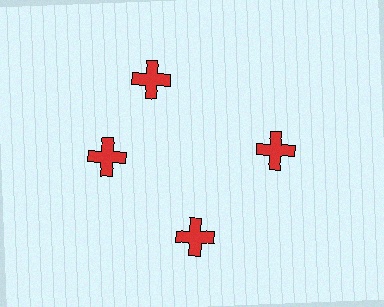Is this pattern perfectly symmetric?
No. The 4 red crosses are arranged in a ring, but one element near the 12 o'clock position is rotated out of alignment along the ring, breaking the 4-fold rotational symmetry.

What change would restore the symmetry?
The symmetry would be restored by rotating it back into even spacing with its neighbors so that all 4 crosses sit at equal angles and equal distance from the center.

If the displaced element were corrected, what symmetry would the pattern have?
It would have 4-fold rotational symmetry — the pattern would map onto itself every 90 degrees.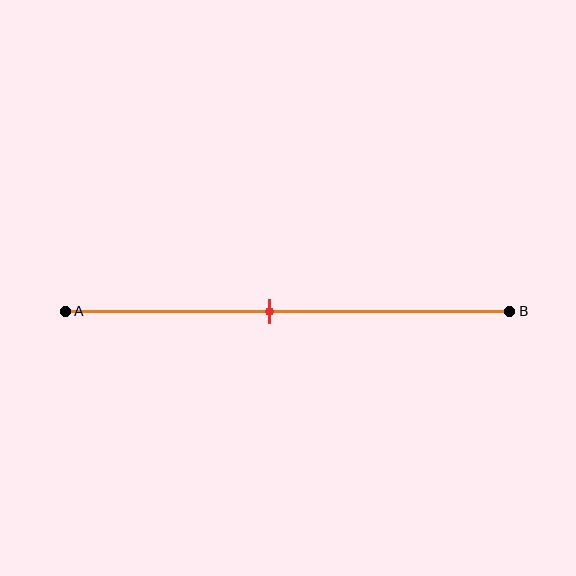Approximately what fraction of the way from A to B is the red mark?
The red mark is approximately 45% of the way from A to B.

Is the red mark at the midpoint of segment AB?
No, the mark is at about 45% from A, not at the 50% midpoint.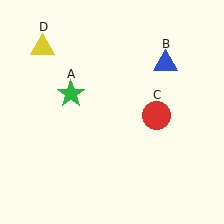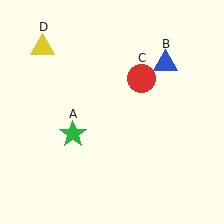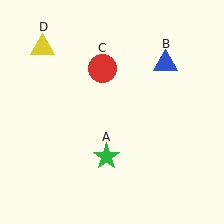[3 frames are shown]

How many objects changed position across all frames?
2 objects changed position: green star (object A), red circle (object C).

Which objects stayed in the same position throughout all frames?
Blue triangle (object B) and yellow triangle (object D) remained stationary.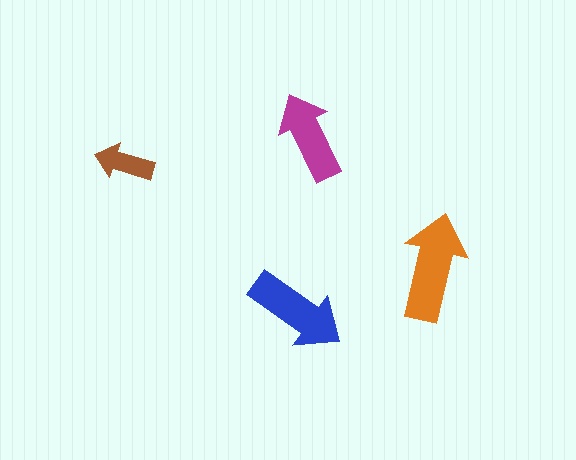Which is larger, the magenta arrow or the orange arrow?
The orange one.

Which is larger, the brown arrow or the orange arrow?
The orange one.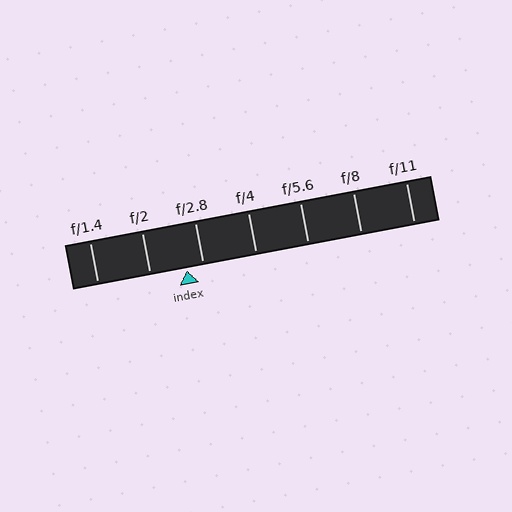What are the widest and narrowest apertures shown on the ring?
The widest aperture shown is f/1.4 and the narrowest is f/11.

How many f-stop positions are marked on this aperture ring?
There are 7 f-stop positions marked.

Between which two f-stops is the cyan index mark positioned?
The index mark is between f/2 and f/2.8.